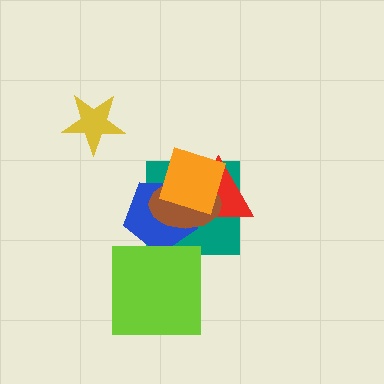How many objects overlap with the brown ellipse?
4 objects overlap with the brown ellipse.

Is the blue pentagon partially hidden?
Yes, it is partially covered by another shape.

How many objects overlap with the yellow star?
0 objects overlap with the yellow star.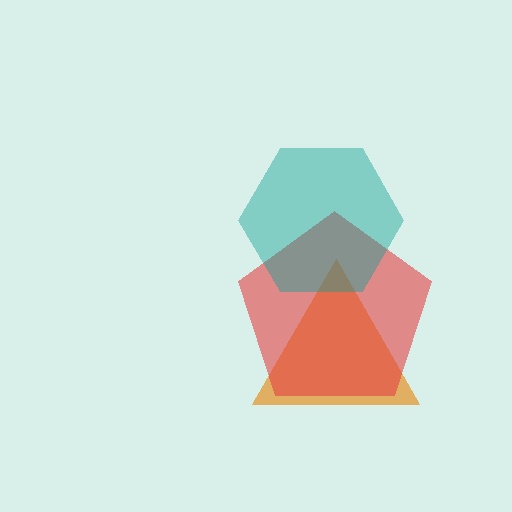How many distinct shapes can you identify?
There are 3 distinct shapes: an orange triangle, a red pentagon, a teal hexagon.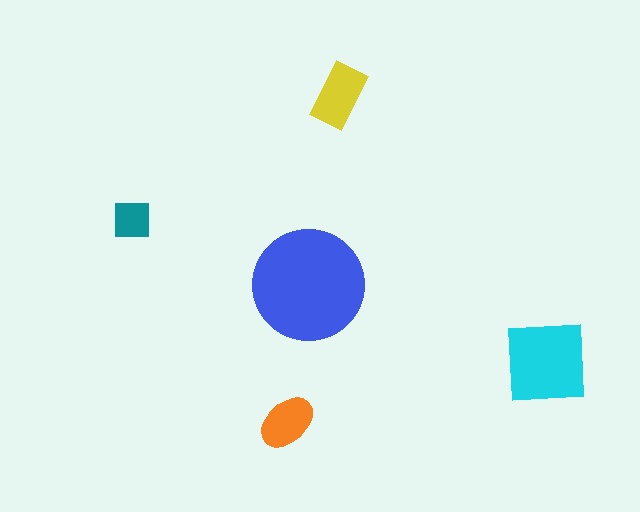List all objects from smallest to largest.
The teal square, the orange ellipse, the yellow rectangle, the cyan square, the blue circle.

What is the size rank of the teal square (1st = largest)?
5th.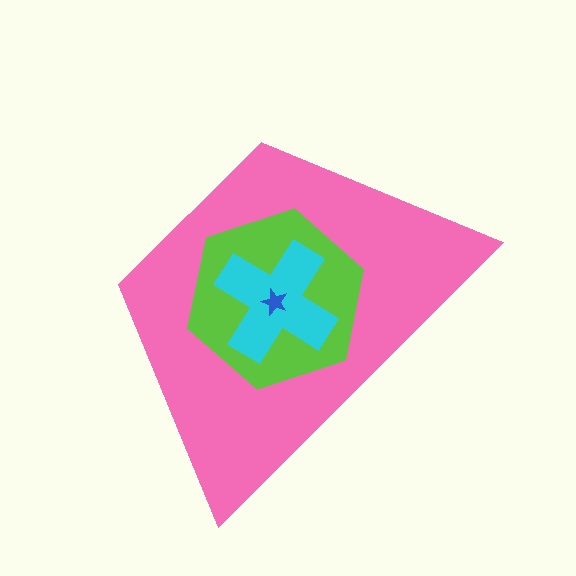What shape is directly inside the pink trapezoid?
The lime hexagon.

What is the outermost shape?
The pink trapezoid.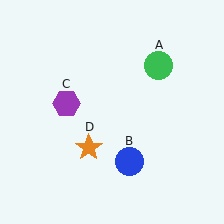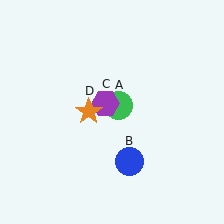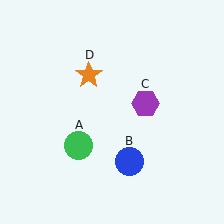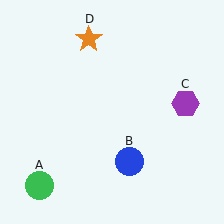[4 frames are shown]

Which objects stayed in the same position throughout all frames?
Blue circle (object B) remained stationary.